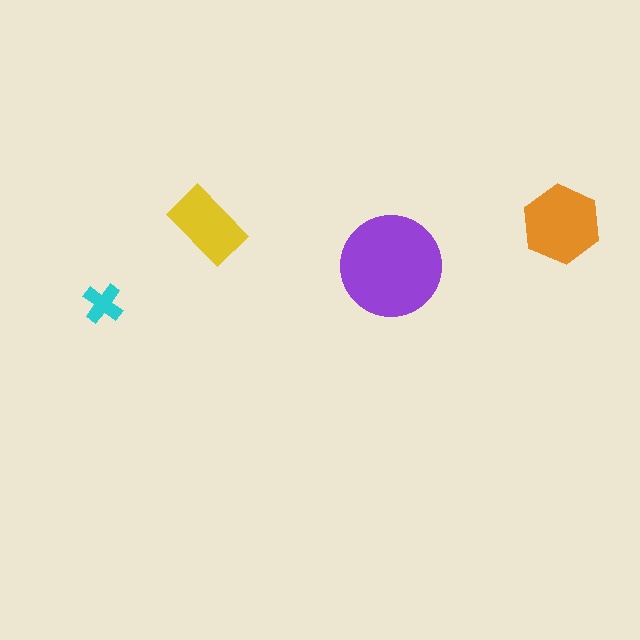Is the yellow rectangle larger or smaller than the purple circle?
Smaller.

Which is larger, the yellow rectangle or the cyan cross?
The yellow rectangle.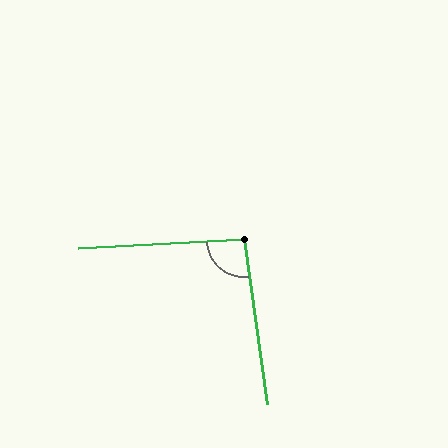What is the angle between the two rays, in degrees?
Approximately 95 degrees.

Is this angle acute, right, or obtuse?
It is approximately a right angle.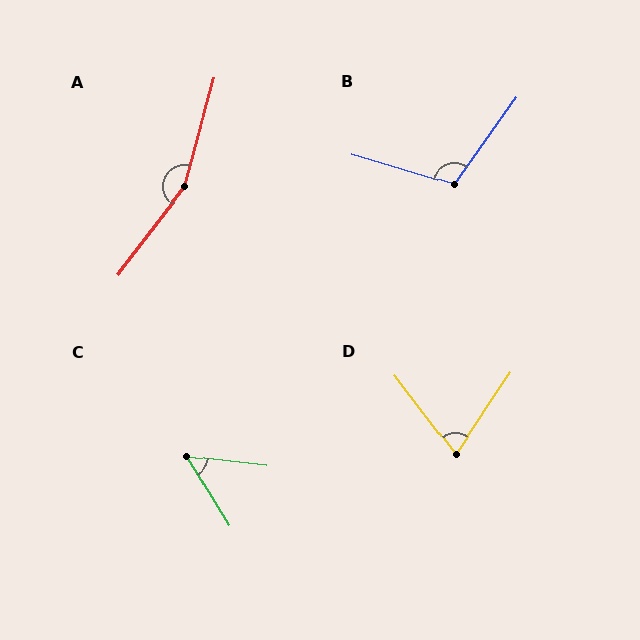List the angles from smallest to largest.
C (52°), D (71°), B (109°), A (158°).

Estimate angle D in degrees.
Approximately 71 degrees.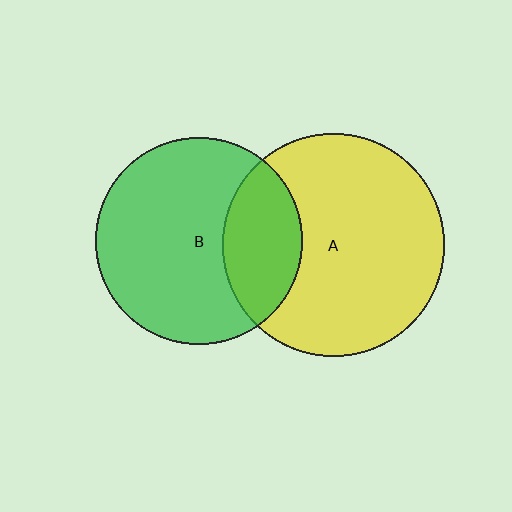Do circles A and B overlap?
Yes.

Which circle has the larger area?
Circle A (yellow).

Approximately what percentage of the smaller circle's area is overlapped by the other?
Approximately 30%.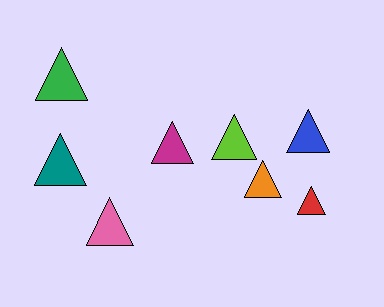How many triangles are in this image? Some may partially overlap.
There are 8 triangles.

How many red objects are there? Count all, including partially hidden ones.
There is 1 red object.